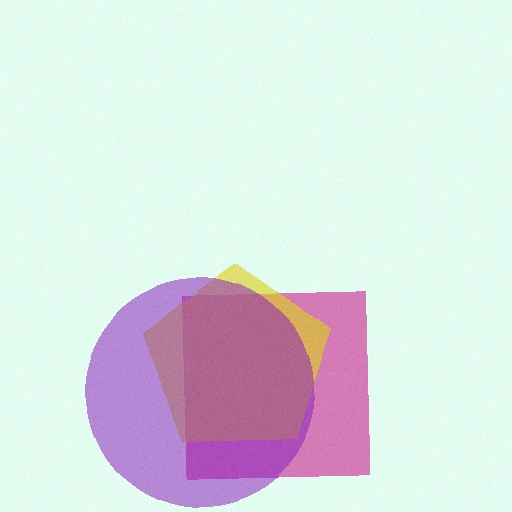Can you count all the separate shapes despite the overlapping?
Yes, there are 3 separate shapes.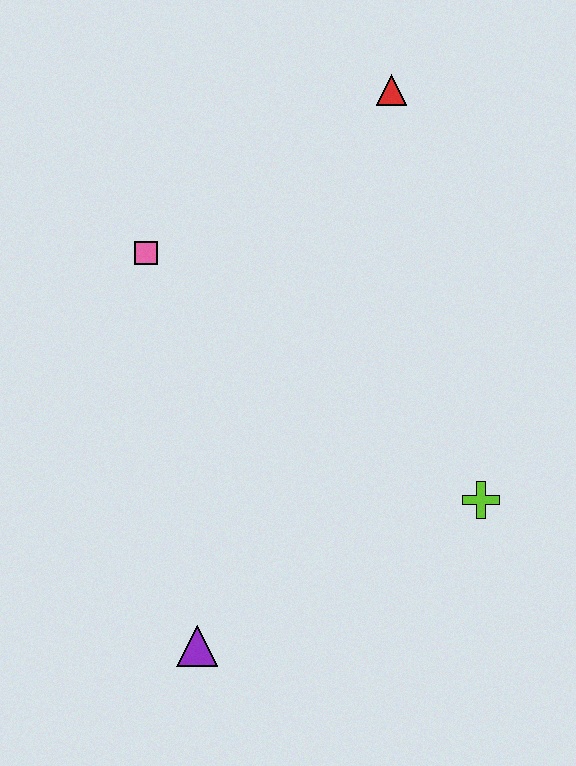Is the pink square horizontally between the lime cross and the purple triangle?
No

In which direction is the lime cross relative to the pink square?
The lime cross is to the right of the pink square.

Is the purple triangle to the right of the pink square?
Yes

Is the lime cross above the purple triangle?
Yes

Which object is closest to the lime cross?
The purple triangle is closest to the lime cross.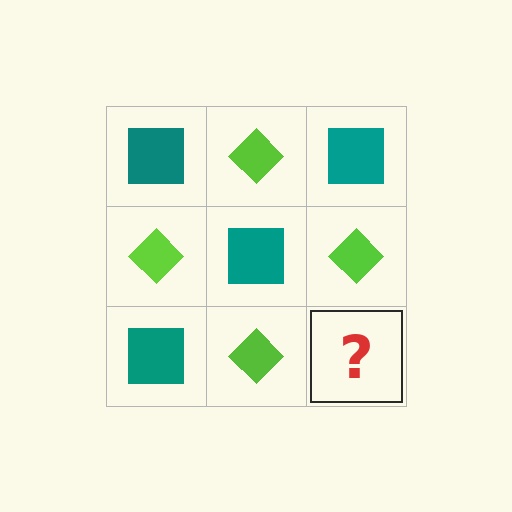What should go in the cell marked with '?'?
The missing cell should contain a teal square.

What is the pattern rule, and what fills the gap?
The rule is that it alternates teal square and lime diamond in a checkerboard pattern. The gap should be filled with a teal square.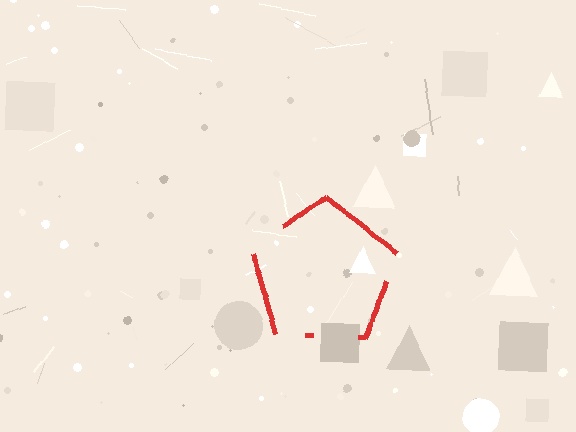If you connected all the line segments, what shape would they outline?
They would outline a pentagon.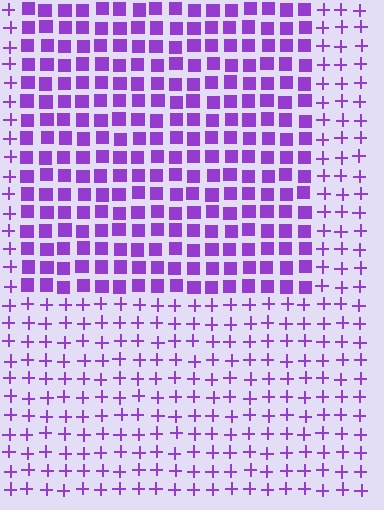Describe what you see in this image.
The image is filled with small purple elements arranged in a uniform grid. A rectangle-shaped region contains squares, while the surrounding area contains plus signs. The boundary is defined purely by the change in element shape.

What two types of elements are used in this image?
The image uses squares inside the rectangle region and plus signs outside it.